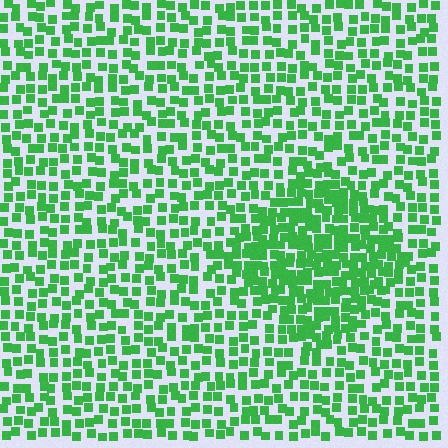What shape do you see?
I see a diamond.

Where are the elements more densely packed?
The elements are more densely packed inside the diamond boundary.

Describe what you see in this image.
The image contains small green elements arranged at two different densities. A diamond-shaped region is visible where the elements are more densely packed than the surrounding area.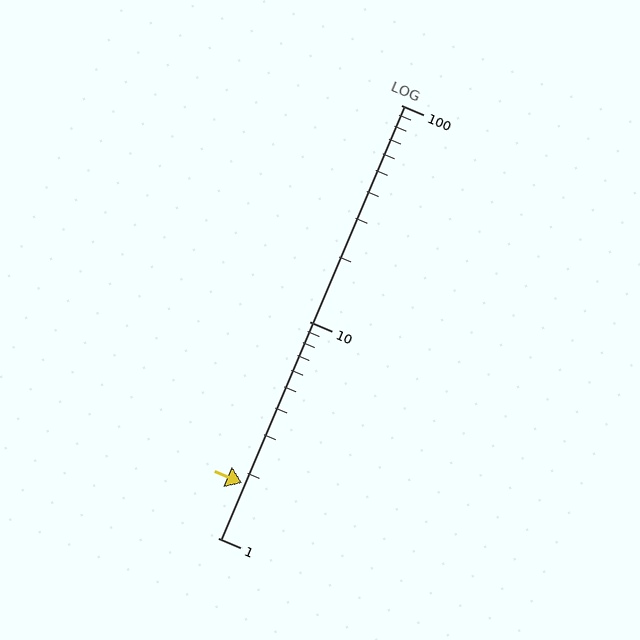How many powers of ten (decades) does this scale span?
The scale spans 2 decades, from 1 to 100.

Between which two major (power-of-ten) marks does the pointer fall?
The pointer is between 1 and 10.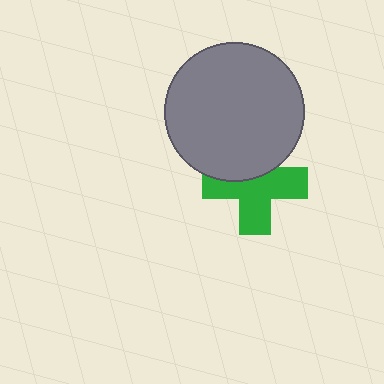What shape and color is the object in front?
The object in front is a gray circle.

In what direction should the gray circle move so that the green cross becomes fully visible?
The gray circle should move up. That is the shortest direction to clear the overlap and leave the green cross fully visible.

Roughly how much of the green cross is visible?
About half of it is visible (roughly 65%).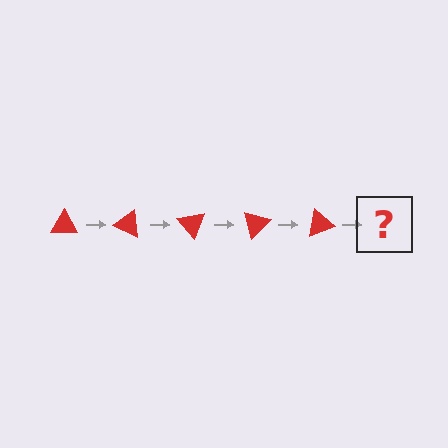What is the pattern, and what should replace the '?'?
The pattern is that the triangle rotates 25 degrees each step. The '?' should be a red triangle rotated 125 degrees.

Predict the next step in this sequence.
The next step is a red triangle rotated 125 degrees.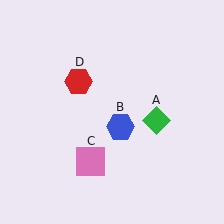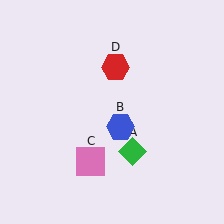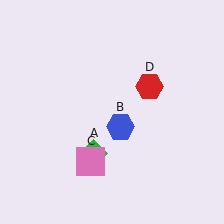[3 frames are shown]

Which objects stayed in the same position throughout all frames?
Blue hexagon (object B) and pink square (object C) remained stationary.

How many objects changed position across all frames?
2 objects changed position: green diamond (object A), red hexagon (object D).